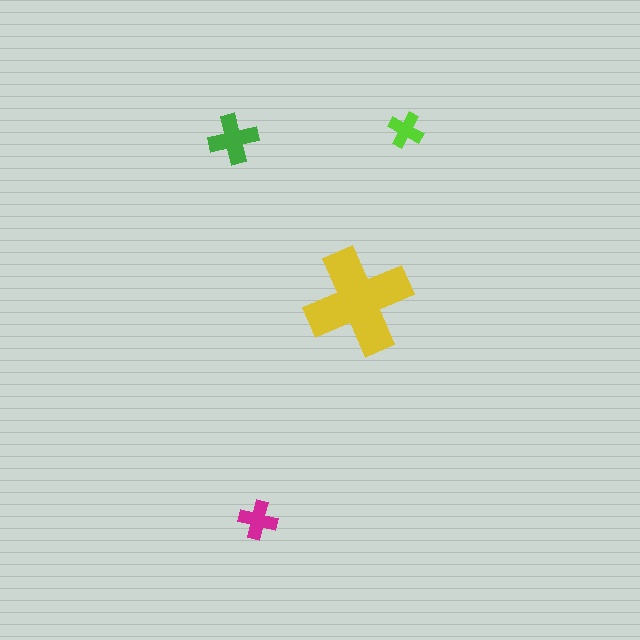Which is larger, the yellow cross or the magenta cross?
The yellow one.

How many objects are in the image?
There are 4 objects in the image.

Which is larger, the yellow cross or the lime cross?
The yellow one.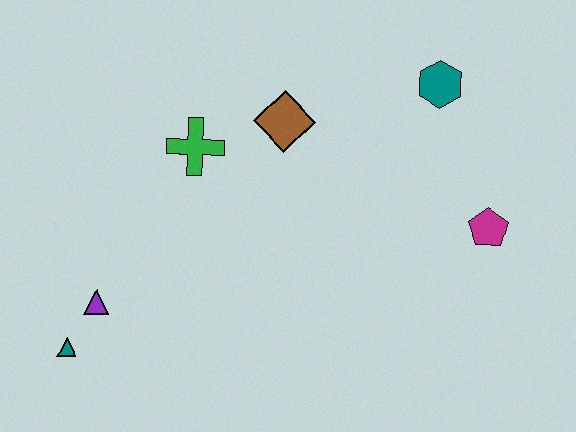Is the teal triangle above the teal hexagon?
No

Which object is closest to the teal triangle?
The purple triangle is closest to the teal triangle.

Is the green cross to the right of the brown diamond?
No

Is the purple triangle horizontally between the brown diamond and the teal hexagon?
No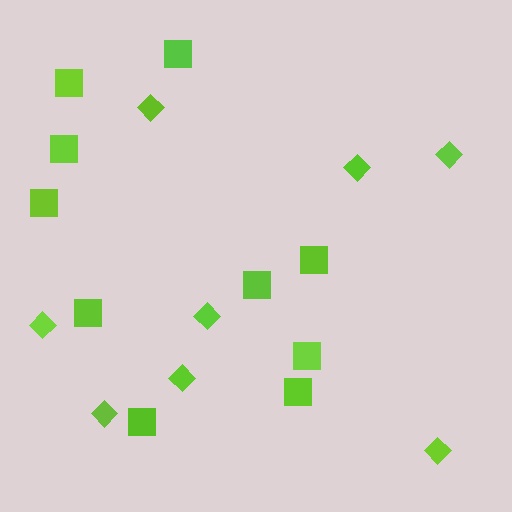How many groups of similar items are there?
There are 2 groups: one group of diamonds (8) and one group of squares (10).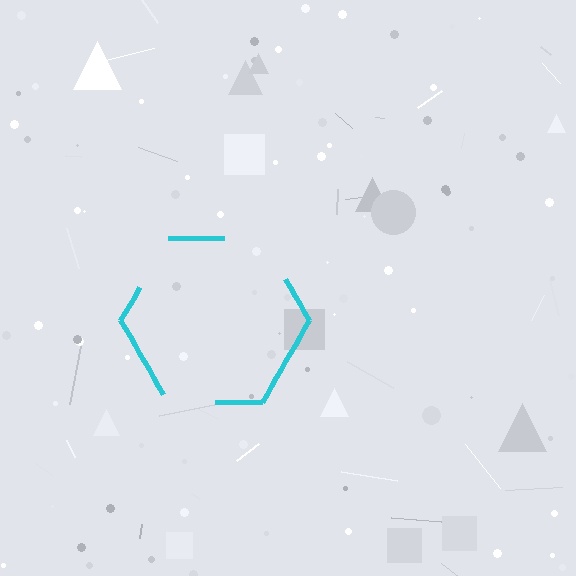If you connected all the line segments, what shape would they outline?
They would outline a hexagon.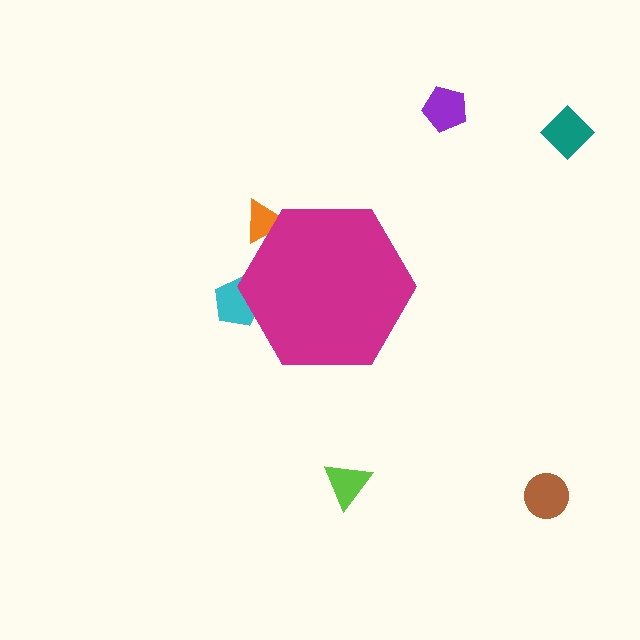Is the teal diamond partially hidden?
No, the teal diamond is fully visible.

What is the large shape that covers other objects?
A magenta hexagon.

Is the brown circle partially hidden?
No, the brown circle is fully visible.